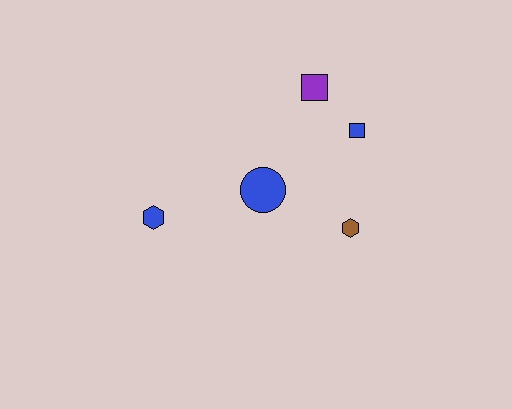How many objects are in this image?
There are 5 objects.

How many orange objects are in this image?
There are no orange objects.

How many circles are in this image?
There is 1 circle.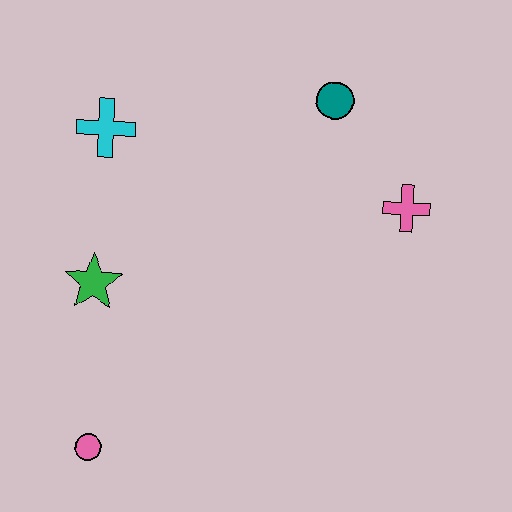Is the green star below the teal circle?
Yes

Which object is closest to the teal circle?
The pink cross is closest to the teal circle.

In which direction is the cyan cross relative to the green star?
The cyan cross is above the green star.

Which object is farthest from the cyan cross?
The pink circle is farthest from the cyan cross.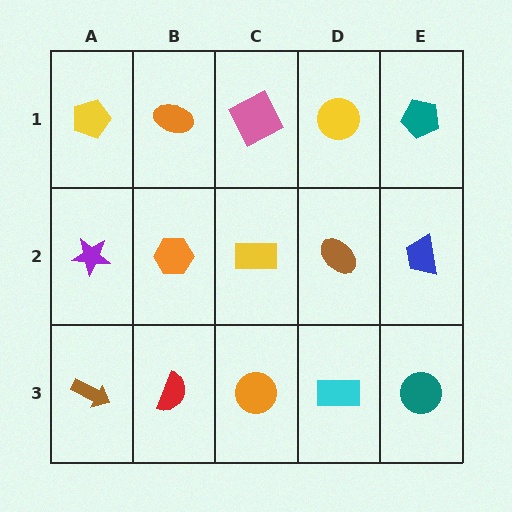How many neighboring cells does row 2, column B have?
4.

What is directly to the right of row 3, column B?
An orange circle.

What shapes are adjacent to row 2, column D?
A yellow circle (row 1, column D), a cyan rectangle (row 3, column D), a yellow rectangle (row 2, column C), a blue trapezoid (row 2, column E).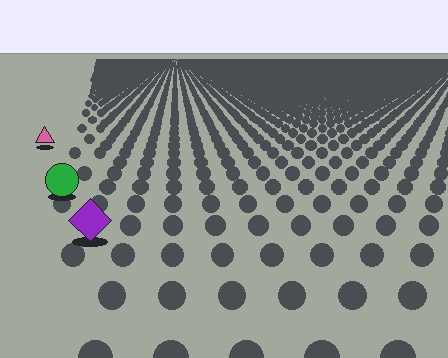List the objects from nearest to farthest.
From nearest to farthest: the purple diamond, the green circle, the pink triangle.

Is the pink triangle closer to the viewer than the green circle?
No. The green circle is closer — you can tell from the texture gradient: the ground texture is coarser near it.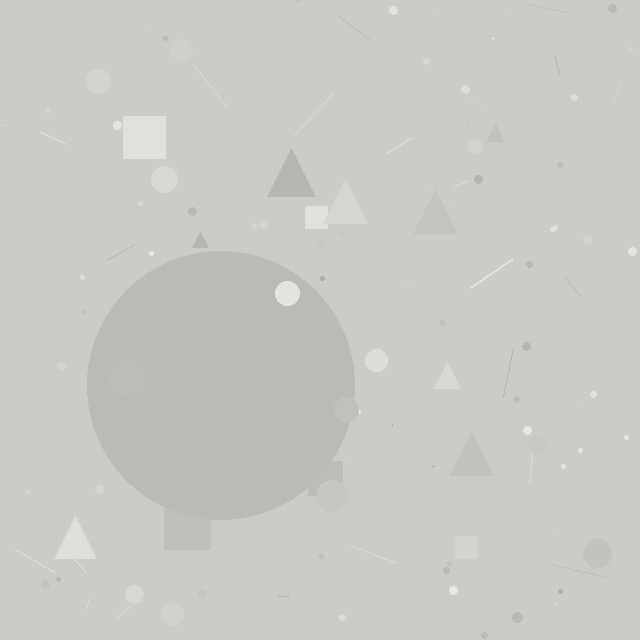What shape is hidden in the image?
A circle is hidden in the image.